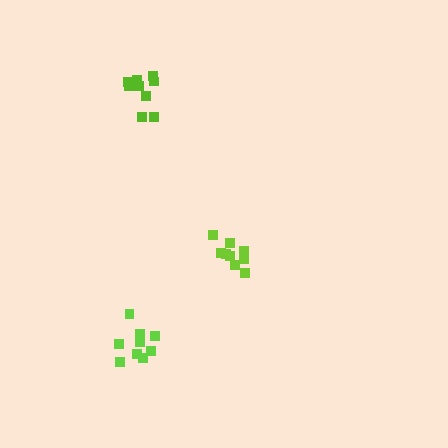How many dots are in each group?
Group 1: 9 dots, Group 2: 9 dots, Group 3: 9 dots (27 total).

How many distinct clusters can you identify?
There are 3 distinct clusters.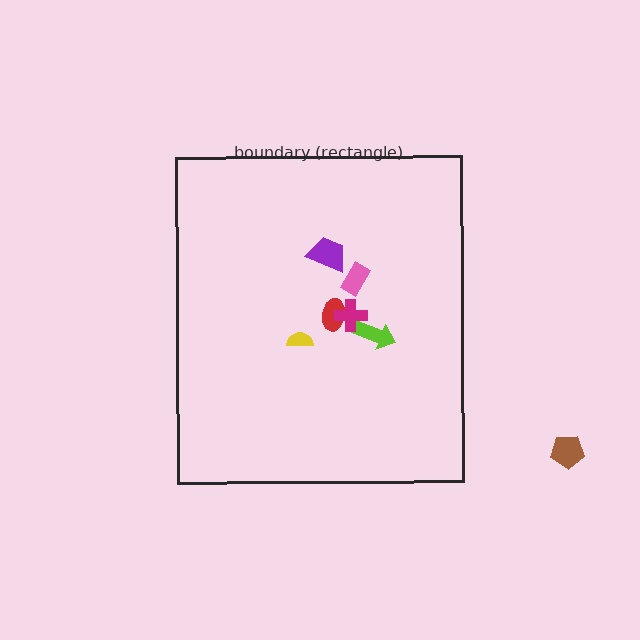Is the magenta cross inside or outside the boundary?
Inside.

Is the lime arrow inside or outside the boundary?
Inside.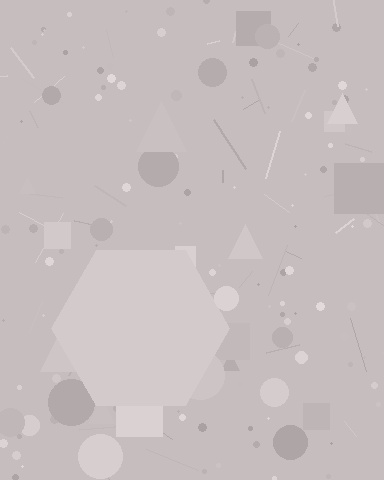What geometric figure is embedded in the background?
A hexagon is embedded in the background.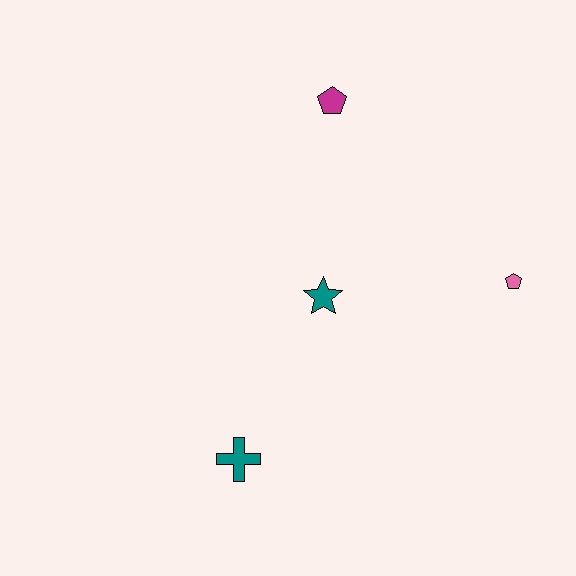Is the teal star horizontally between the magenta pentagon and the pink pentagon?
No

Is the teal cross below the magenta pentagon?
Yes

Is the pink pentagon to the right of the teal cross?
Yes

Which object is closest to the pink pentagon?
The teal star is closest to the pink pentagon.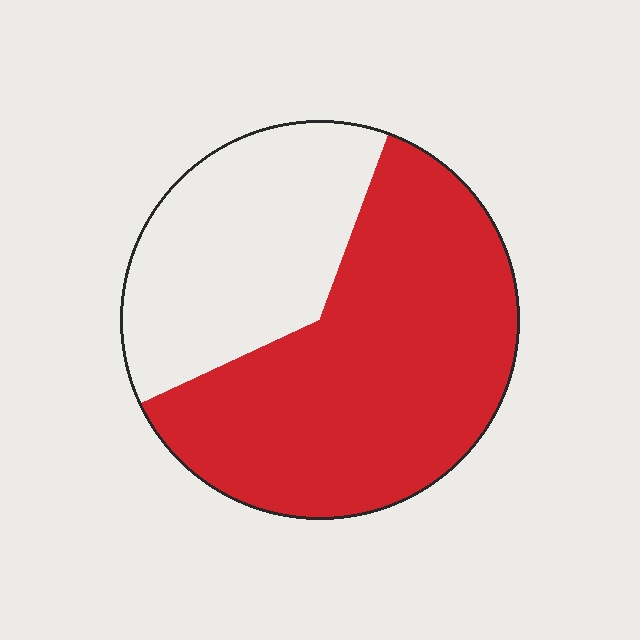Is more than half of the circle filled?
Yes.